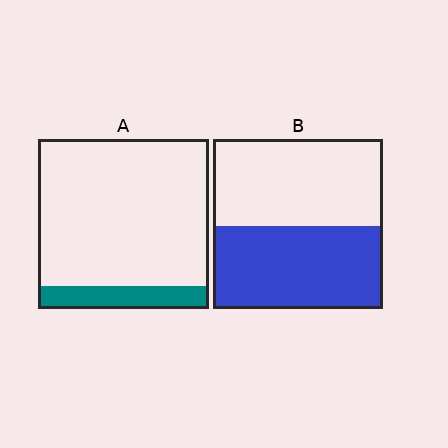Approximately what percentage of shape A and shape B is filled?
A is approximately 15% and B is approximately 50%.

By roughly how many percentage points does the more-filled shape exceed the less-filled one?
By roughly 35 percentage points (B over A).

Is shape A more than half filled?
No.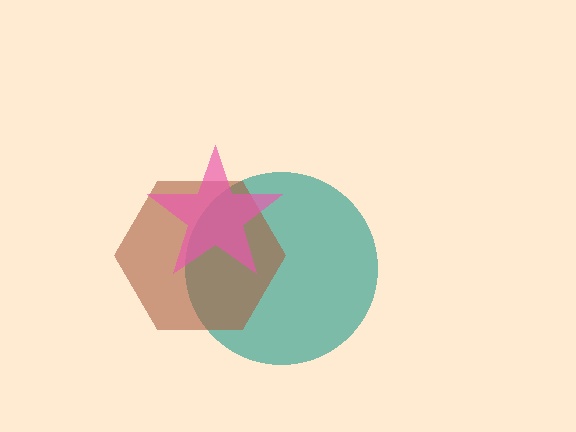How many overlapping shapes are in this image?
There are 3 overlapping shapes in the image.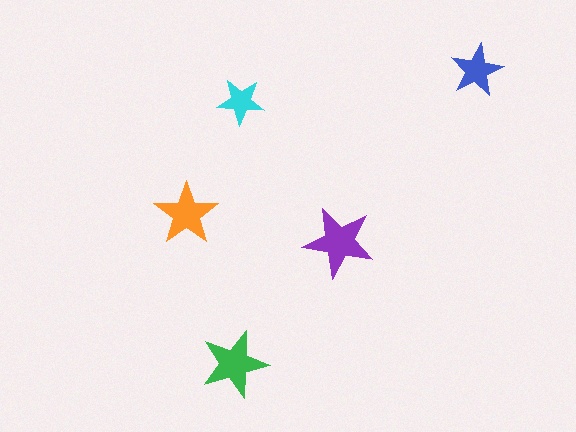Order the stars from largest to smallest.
the purple one, the green one, the orange one, the blue one, the cyan one.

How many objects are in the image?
There are 5 objects in the image.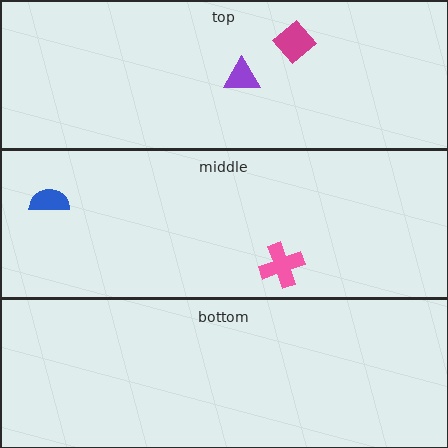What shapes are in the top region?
The magenta diamond, the purple triangle.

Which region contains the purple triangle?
The top region.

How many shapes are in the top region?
2.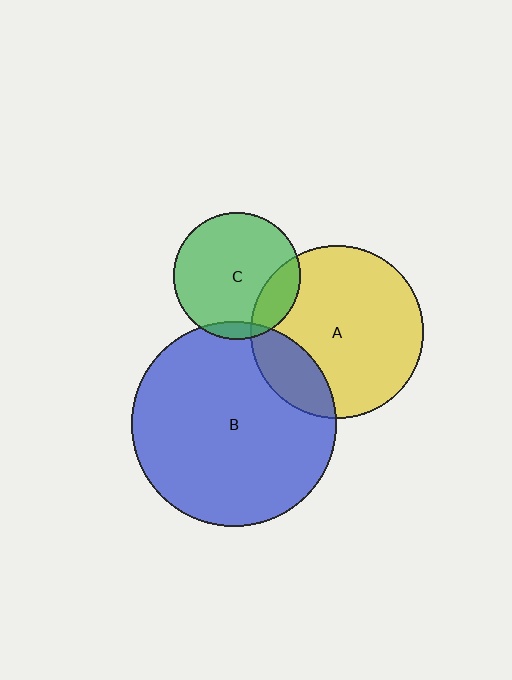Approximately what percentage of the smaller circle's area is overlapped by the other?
Approximately 20%.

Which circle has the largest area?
Circle B (blue).